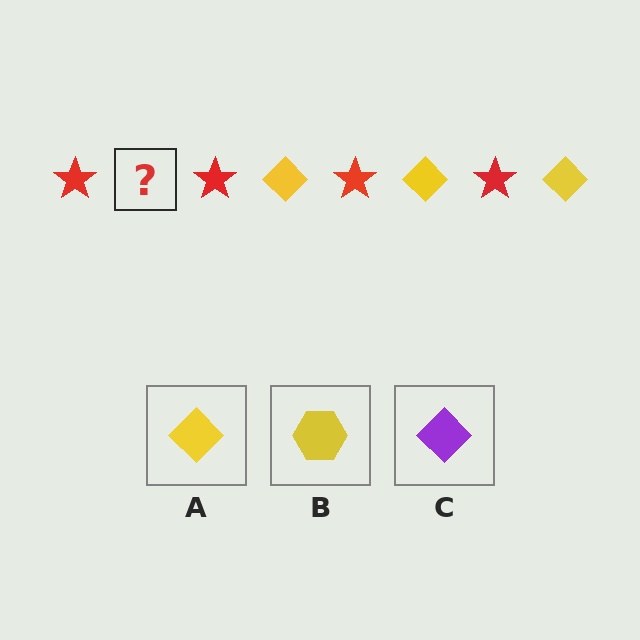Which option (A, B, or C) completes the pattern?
A.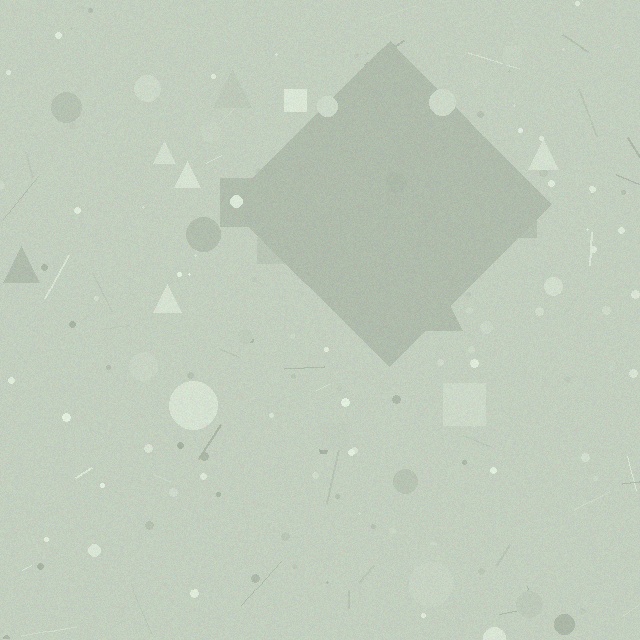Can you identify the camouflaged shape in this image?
The camouflaged shape is a diamond.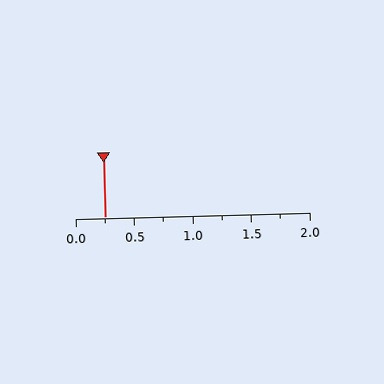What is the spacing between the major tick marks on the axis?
The major ticks are spaced 0.5 apart.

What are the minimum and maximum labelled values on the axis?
The axis runs from 0.0 to 2.0.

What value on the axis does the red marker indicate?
The marker indicates approximately 0.25.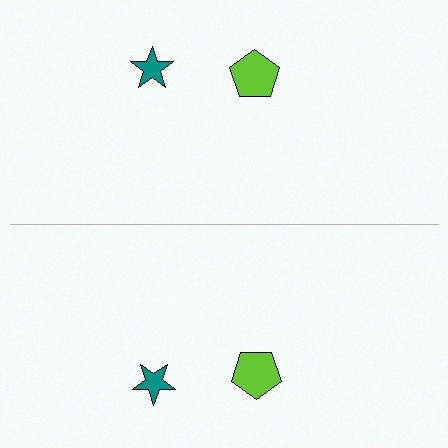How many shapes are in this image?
There are 4 shapes in this image.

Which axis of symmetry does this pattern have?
The pattern has a horizontal axis of symmetry running through the center of the image.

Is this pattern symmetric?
Yes, this pattern has bilateral (reflection) symmetry.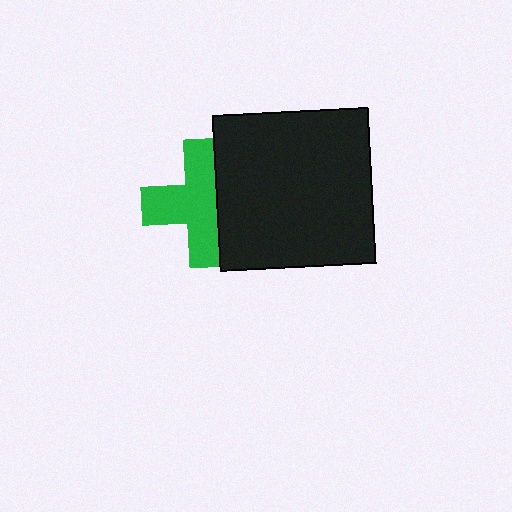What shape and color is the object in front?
The object in front is a black square.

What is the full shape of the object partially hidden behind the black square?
The partially hidden object is a green cross.